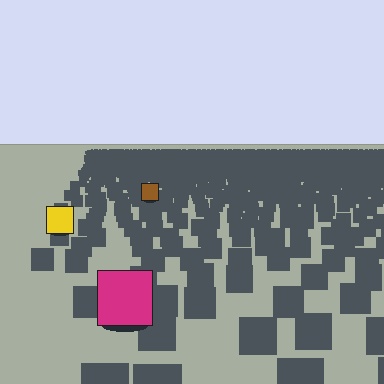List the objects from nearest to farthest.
From nearest to farthest: the magenta square, the yellow square, the brown square.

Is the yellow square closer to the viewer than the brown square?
Yes. The yellow square is closer — you can tell from the texture gradient: the ground texture is coarser near it.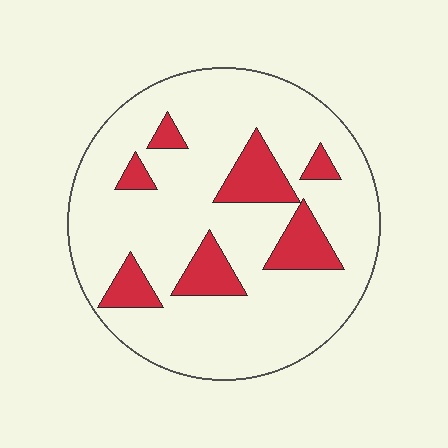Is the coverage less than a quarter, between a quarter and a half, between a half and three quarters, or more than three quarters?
Less than a quarter.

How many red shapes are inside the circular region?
7.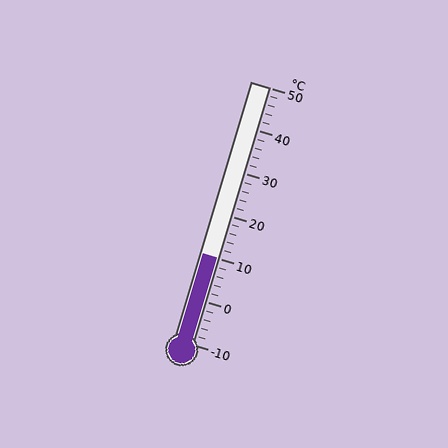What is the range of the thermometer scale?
The thermometer scale ranges from -10°C to 50°C.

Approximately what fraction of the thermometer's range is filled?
The thermometer is filled to approximately 35% of its range.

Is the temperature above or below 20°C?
The temperature is below 20°C.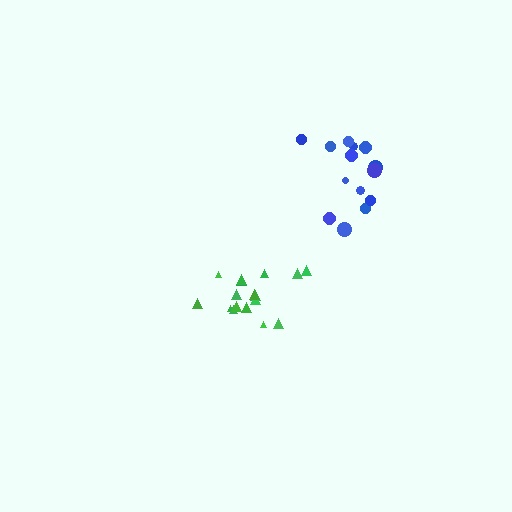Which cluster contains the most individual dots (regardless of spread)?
Green (17).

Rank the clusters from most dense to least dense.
green, blue.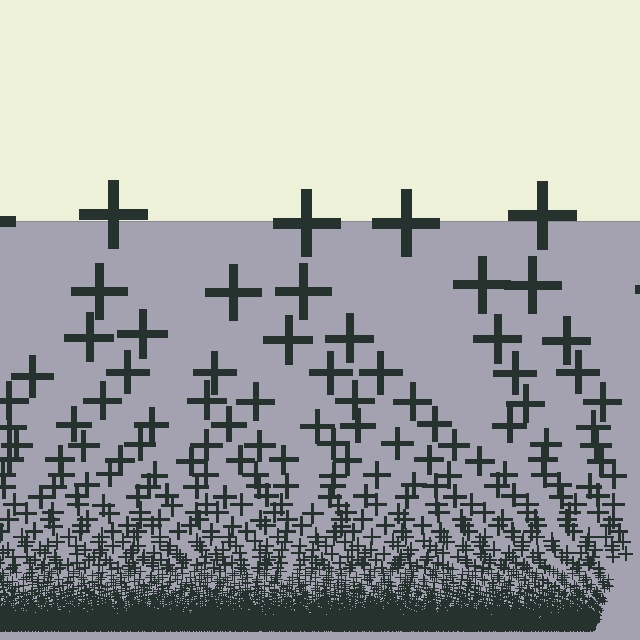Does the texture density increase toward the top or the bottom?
Density increases toward the bottom.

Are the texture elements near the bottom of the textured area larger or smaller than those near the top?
Smaller. The gradient is inverted — elements near the bottom are smaller and denser.